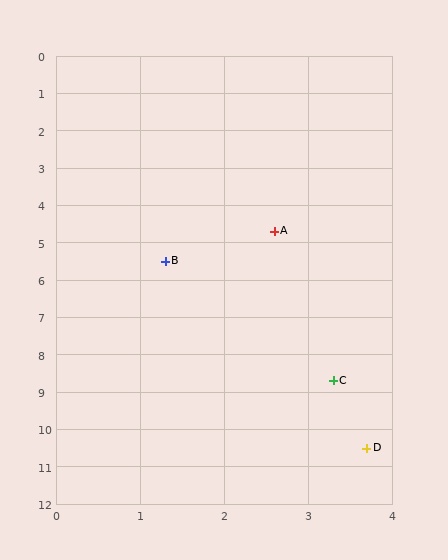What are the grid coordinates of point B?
Point B is at approximately (1.3, 5.5).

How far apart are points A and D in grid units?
Points A and D are about 5.9 grid units apart.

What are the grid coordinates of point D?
Point D is at approximately (3.7, 10.5).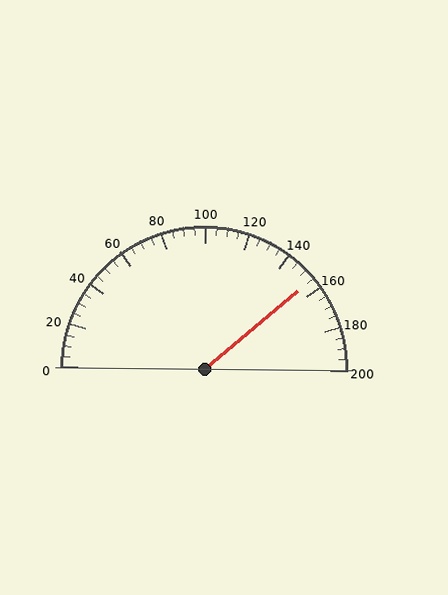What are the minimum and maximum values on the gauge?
The gauge ranges from 0 to 200.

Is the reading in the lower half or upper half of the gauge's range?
The reading is in the upper half of the range (0 to 200).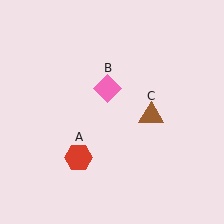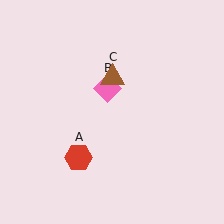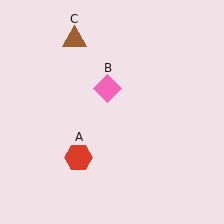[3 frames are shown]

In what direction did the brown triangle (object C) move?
The brown triangle (object C) moved up and to the left.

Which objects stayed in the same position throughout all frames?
Red hexagon (object A) and pink diamond (object B) remained stationary.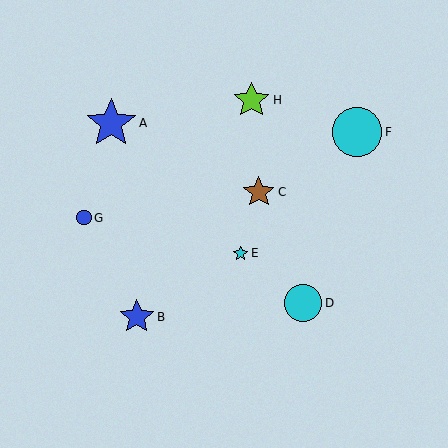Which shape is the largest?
The blue star (labeled A) is the largest.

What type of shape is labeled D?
Shape D is a cyan circle.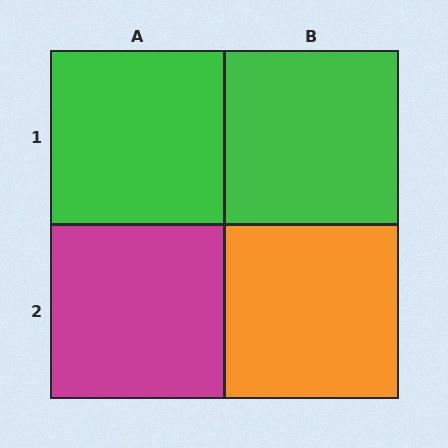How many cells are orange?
1 cell is orange.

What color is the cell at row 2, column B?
Orange.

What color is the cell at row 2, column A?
Magenta.